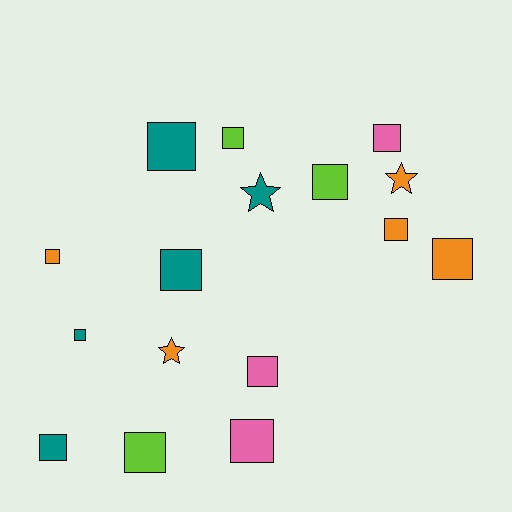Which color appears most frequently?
Teal, with 5 objects.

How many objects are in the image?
There are 16 objects.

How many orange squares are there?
There are 3 orange squares.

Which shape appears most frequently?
Square, with 13 objects.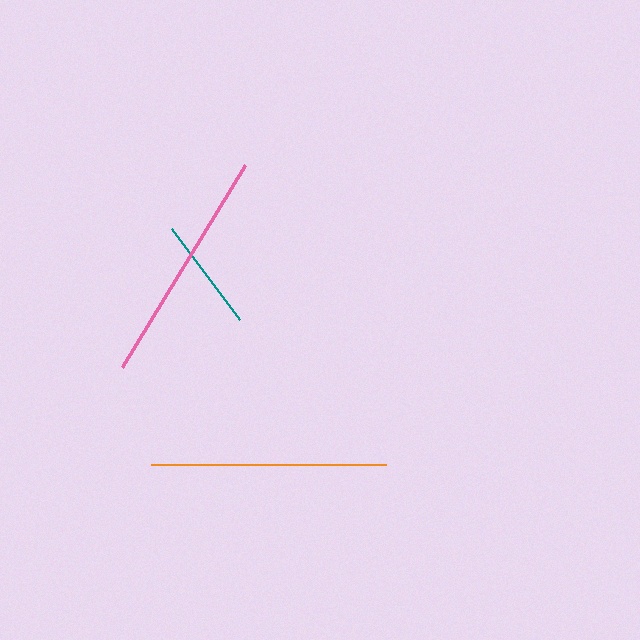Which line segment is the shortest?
The teal line is the shortest at approximately 114 pixels.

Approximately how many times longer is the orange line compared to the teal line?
The orange line is approximately 2.1 times the length of the teal line.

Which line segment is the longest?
The pink line is the longest at approximately 236 pixels.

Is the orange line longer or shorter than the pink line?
The pink line is longer than the orange line.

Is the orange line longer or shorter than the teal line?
The orange line is longer than the teal line.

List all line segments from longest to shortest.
From longest to shortest: pink, orange, teal.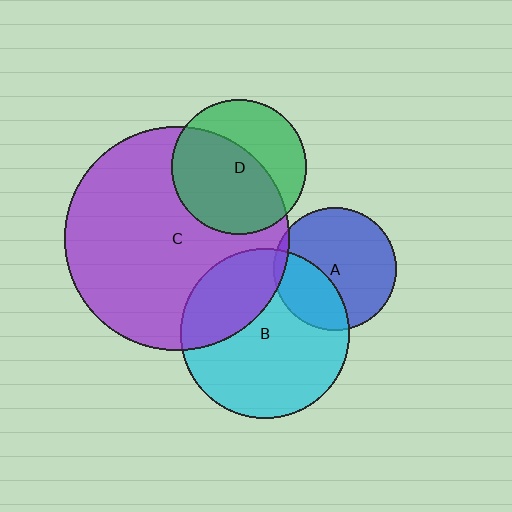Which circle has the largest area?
Circle C (purple).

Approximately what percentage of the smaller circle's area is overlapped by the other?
Approximately 5%.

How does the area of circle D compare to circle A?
Approximately 1.2 times.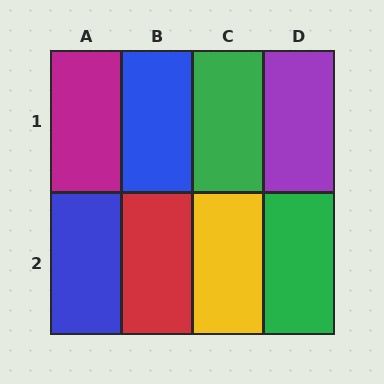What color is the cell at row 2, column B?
Red.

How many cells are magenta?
1 cell is magenta.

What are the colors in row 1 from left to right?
Magenta, blue, green, purple.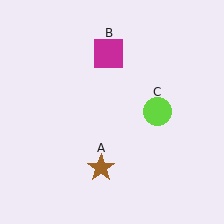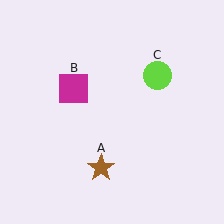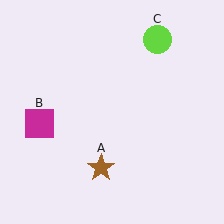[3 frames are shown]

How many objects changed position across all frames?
2 objects changed position: magenta square (object B), lime circle (object C).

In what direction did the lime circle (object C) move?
The lime circle (object C) moved up.